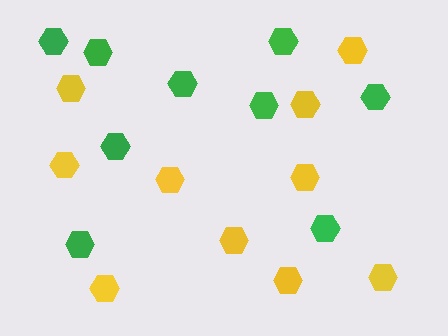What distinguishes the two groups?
There are 2 groups: one group of green hexagons (9) and one group of yellow hexagons (10).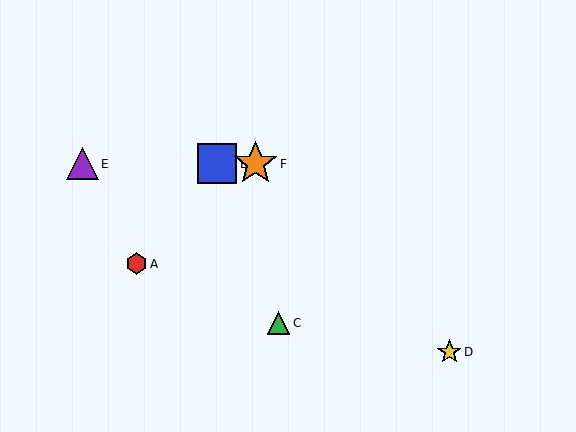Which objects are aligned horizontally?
Objects B, E, F are aligned horizontally.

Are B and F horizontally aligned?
Yes, both are at y≈164.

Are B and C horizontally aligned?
No, B is at y≈164 and C is at y≈323.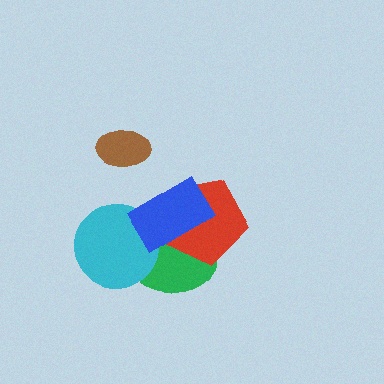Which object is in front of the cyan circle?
The blue rectangle is in front of the cyan circle.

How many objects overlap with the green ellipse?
3 objects overlap with the green ellipse.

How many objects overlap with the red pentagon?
2 objects overlap with the red pentagon.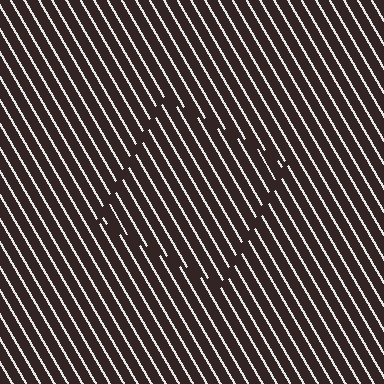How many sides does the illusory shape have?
4 sides — the line-ends trace a square.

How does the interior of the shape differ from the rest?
The interior of the shape contains the same grating, shifted by half a period — the contour is defined by the phase discontinuity where line-ends from the inner and outer gratings abut.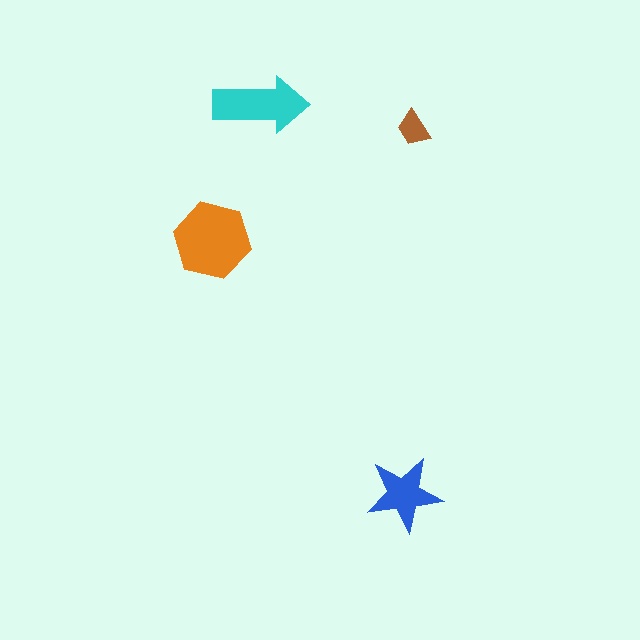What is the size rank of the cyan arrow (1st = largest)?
2nd.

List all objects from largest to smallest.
The orange hexagon, the cyan arrow, the blue star, the brown trapezoid.